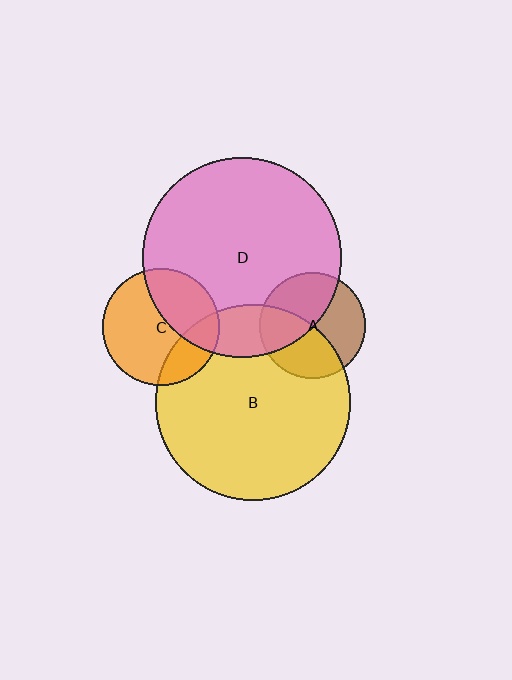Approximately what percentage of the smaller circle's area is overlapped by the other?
Approximately 45%.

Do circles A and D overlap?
Yes.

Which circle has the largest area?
Circle D (pink).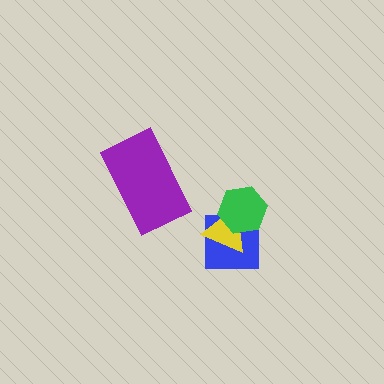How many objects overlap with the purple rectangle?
0 objects overlap with the purple rectangle.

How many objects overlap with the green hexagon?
2 objects overlap with the green hexagon.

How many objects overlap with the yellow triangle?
2 objects overlap with the yellow triangle.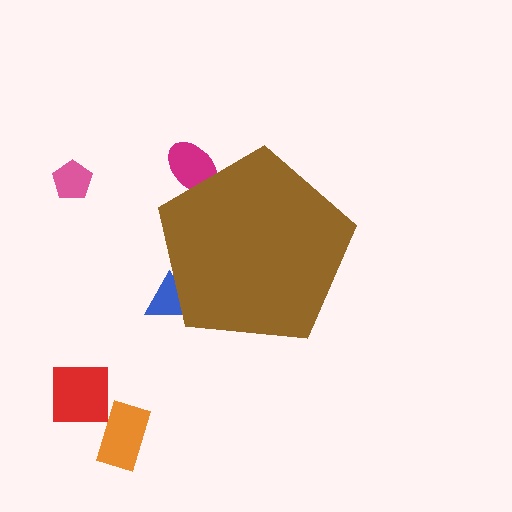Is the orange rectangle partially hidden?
No, the orange rectangle is fully visible.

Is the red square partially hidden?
No, the red square is fully visible.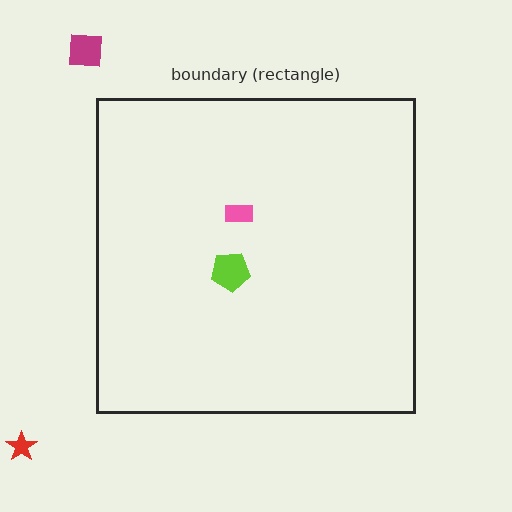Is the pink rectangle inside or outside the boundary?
Inside.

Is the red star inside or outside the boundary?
Outside.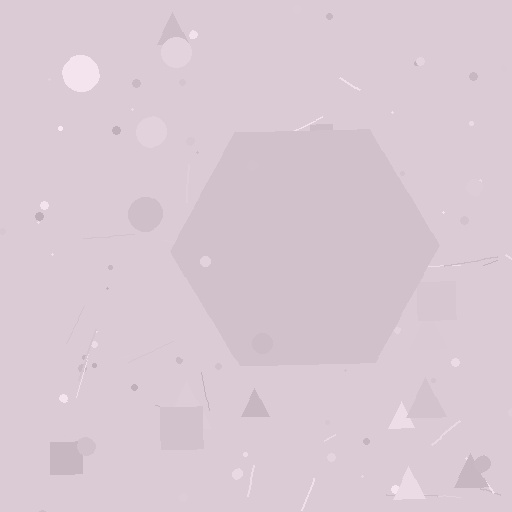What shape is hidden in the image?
A hexagon is hidden in the image.